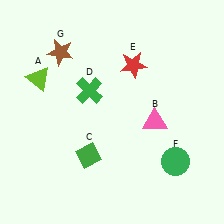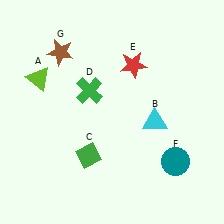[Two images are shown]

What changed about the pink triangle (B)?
In Image 1, B is pink. In Image 2, it changed to cyan.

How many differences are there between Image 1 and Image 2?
There are 2 differences between the two images.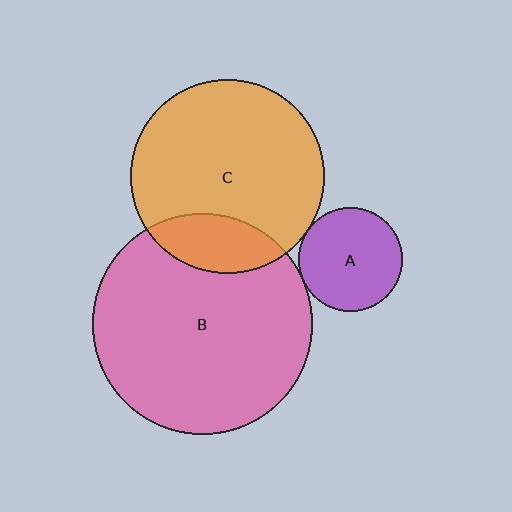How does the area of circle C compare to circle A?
Approximately 3.5 times.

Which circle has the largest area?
Circle B (pink).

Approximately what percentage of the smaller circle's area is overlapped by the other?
Approximately 5%.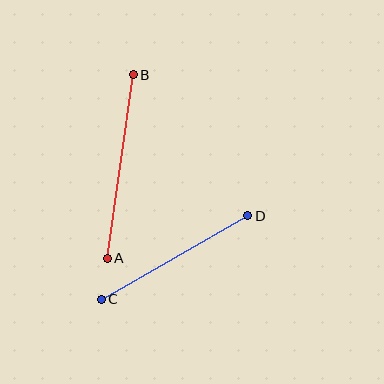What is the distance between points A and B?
The distance is approximately 185 pixels.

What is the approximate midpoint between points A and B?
The midpoint is at approximately (120, 166) pixels.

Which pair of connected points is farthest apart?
Points A and B are farthest apart.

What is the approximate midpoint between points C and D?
The midpoint is at approximately (174, 257) pixels.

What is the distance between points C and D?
The distance is approximately 169 pixels.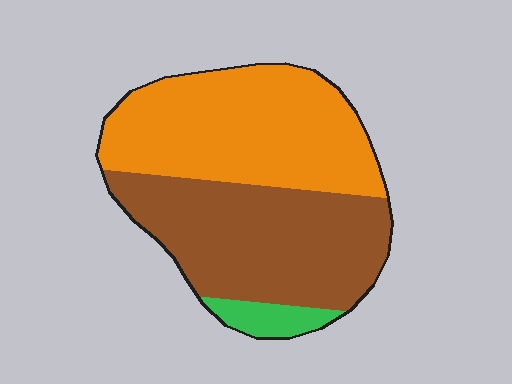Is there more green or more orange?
Orange.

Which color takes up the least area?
Green, at roughly 5%.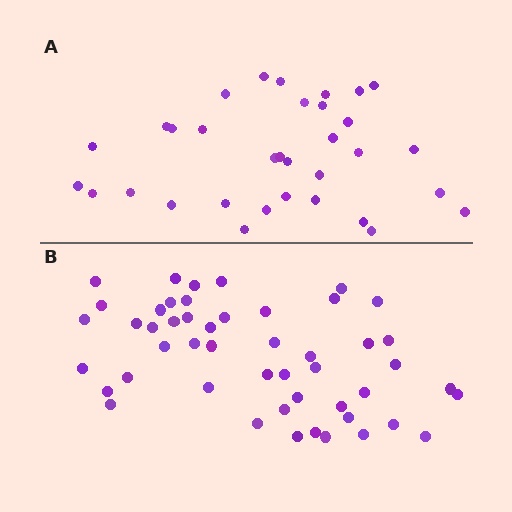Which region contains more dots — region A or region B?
Region B (the bottom region) has more dots.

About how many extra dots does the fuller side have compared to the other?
Region B has approximately 15 more dots than region A.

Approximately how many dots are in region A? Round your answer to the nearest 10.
About 30 dots. (The exact count is 33, which rounds to 30.)